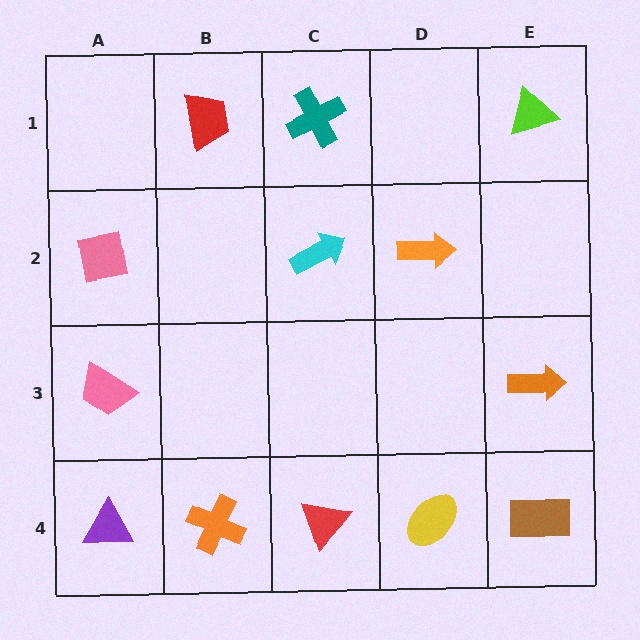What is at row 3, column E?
An orange arrow.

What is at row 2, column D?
An orange arrow.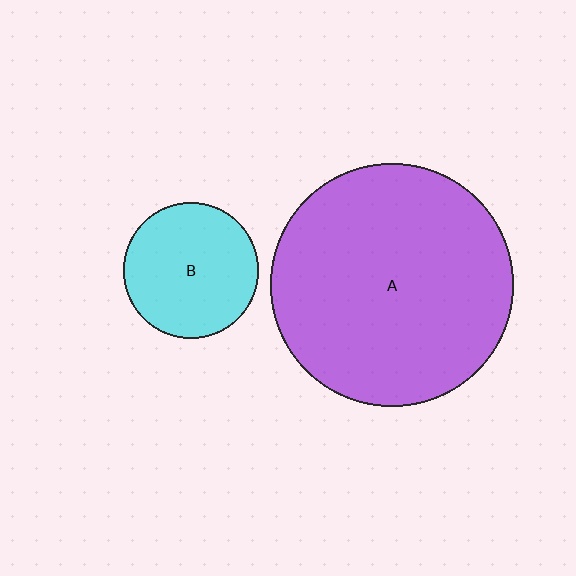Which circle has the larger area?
Circle A (purple).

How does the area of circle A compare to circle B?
Approximately 3.2 times.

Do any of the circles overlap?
No, none of the circles overlap.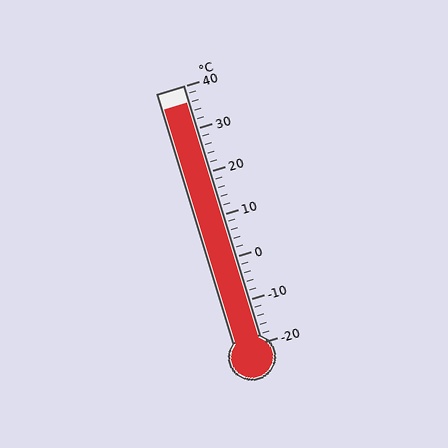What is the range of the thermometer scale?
The thermometer scale ranges from -20°C to 40°C.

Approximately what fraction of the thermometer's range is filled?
The thermometer is filled to approximately 95% of its range.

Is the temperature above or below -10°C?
The temperature is above -10°C.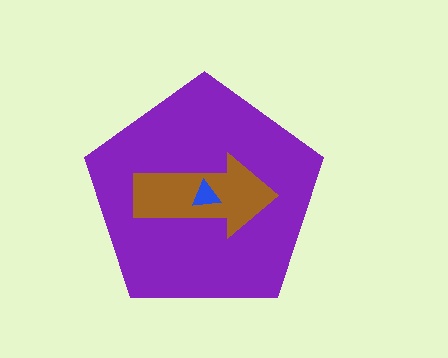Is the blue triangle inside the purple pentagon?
Yes.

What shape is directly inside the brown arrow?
The blue triangle.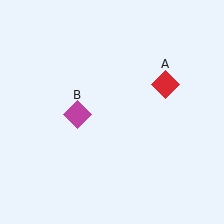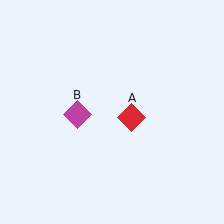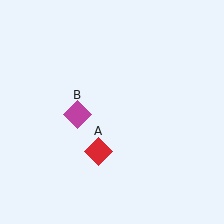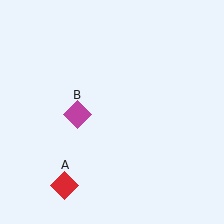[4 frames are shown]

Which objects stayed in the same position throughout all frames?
Magenta diamond (object B) remained stationary.